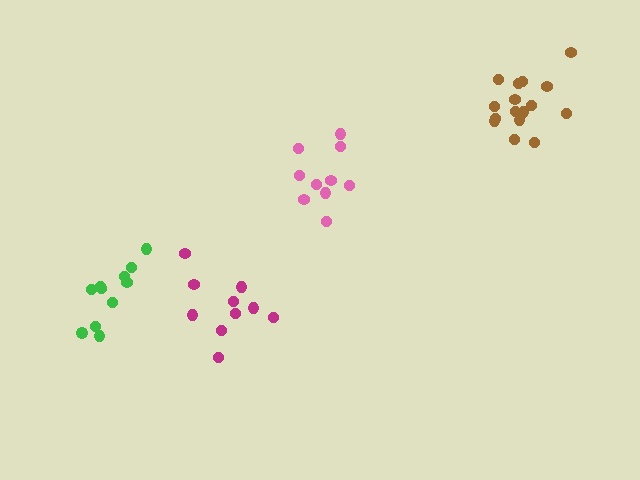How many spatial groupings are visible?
There are 4 spatial groupings.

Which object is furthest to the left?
The green cluster is leftmost.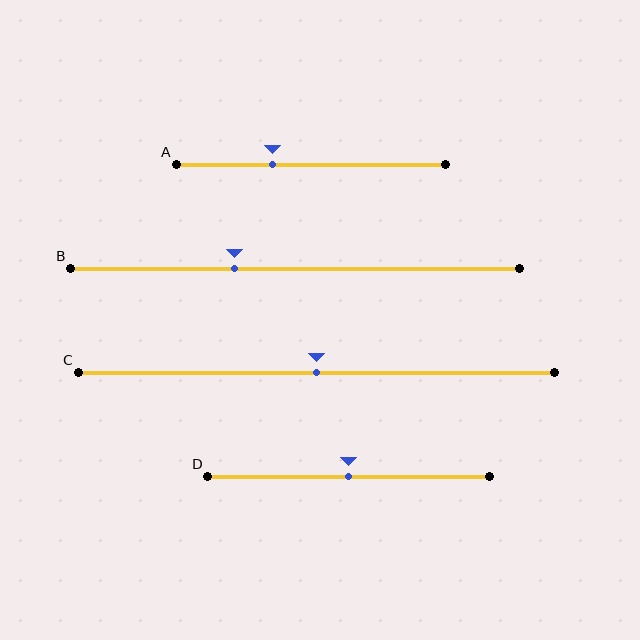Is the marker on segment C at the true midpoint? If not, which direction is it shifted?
Yes, the marker on segment C is at the true midpoint.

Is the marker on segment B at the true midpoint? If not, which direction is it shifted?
No, the marker on segment B is shifted to the left by about 13% of the segment length.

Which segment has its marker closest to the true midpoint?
Segment C has its marker closest to the true midpoint.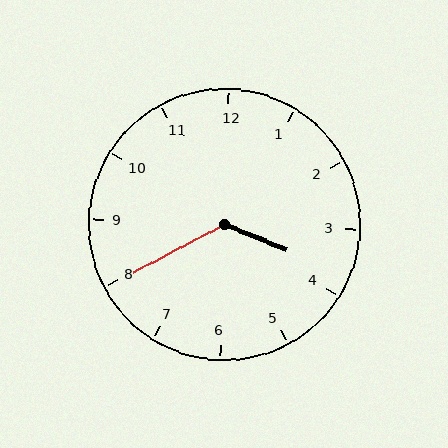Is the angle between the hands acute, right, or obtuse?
It is obtuse.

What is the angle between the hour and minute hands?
Approximately 130 degrees.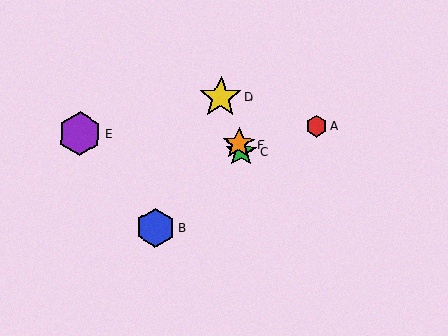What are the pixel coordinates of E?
Object E is at (80, 134).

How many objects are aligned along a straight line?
3 objects (C, D, F) are aligned along a straight line.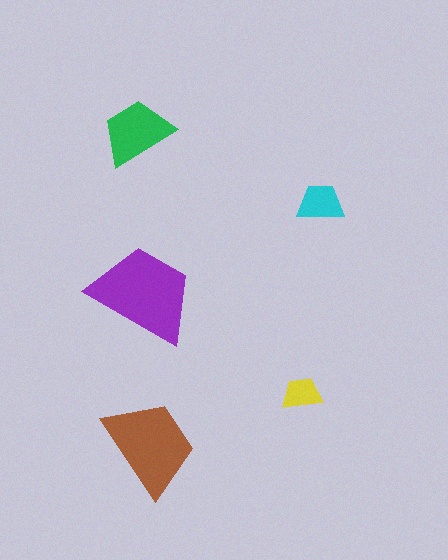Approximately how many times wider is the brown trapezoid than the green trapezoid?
About 1.5 times wider.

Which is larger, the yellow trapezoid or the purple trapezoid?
The purple one.